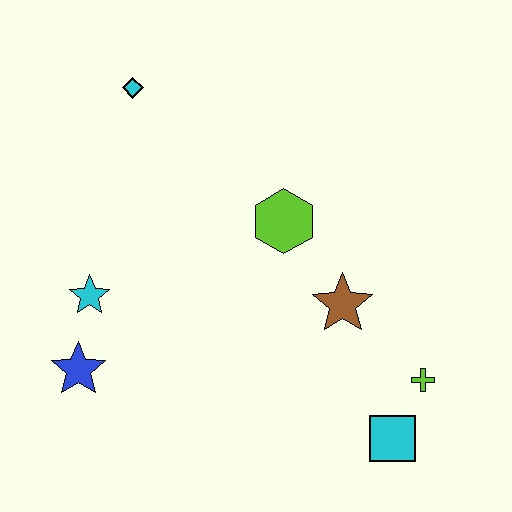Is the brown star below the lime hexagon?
Yes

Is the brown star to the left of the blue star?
No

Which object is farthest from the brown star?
The cyan diamond is farthest from the brown star.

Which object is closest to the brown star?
The lime hexagon is closest to the brown star.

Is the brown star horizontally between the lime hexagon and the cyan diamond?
No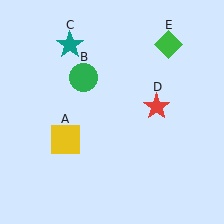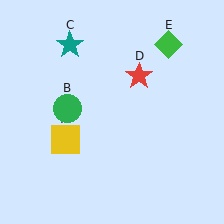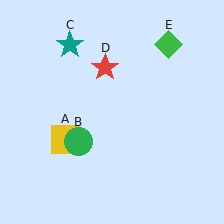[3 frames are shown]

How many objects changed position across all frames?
2 objects changed position: green circle (object B), red star (object D).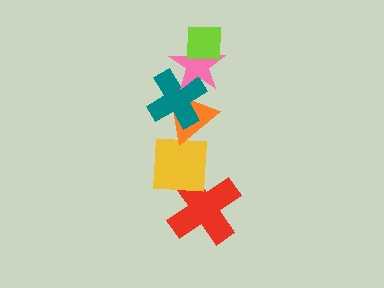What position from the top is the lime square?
The lime square is 1st from the top.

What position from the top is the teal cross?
The teal cross is 3rd from the top.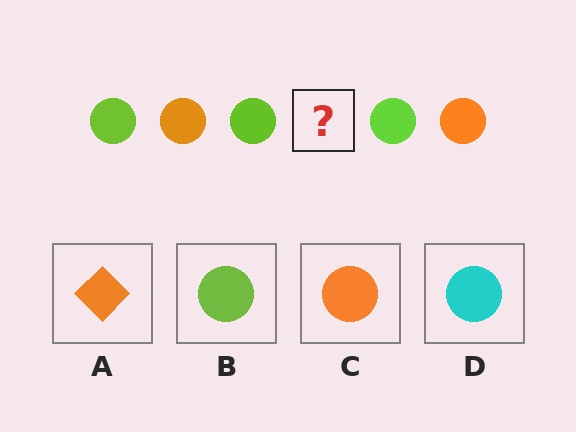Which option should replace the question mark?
Option C.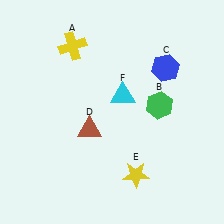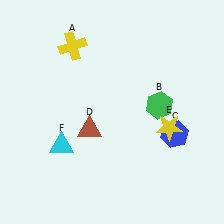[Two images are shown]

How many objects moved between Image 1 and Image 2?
3 objects moved between the two images.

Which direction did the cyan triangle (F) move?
The cyan triangle (F) moved left.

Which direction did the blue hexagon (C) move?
The blue hexagon (C) moved down.